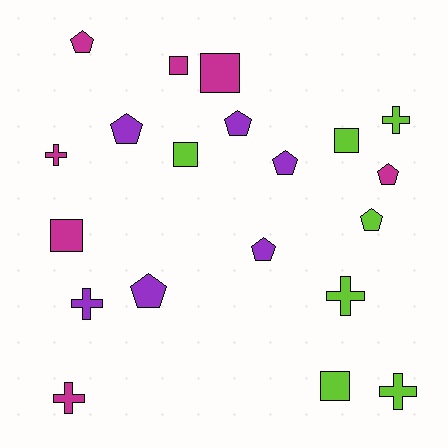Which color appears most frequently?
Magenta, with 7 objects.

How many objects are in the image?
There are 20 objects.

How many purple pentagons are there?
There are 5 purple pentagons.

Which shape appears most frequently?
Pentagon, with 8 objects.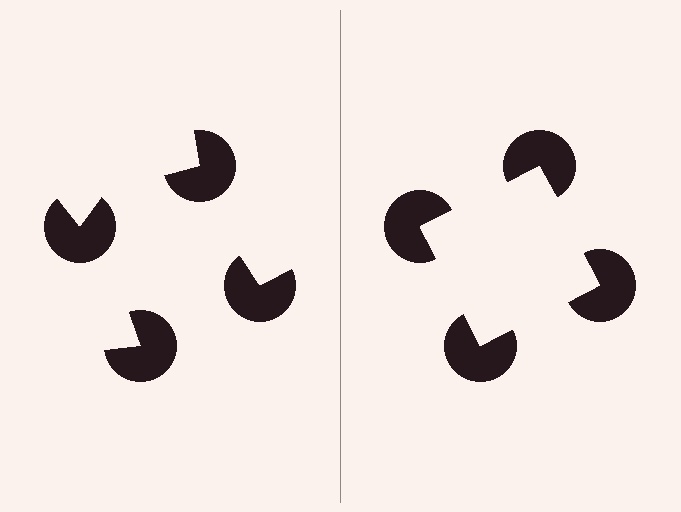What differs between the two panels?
The pac-man discs are positioned identically on both sides; only the wedge orientations differ. On the right they align to a square; on the left they are misaligned.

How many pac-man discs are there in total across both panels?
8 — 4 on each side.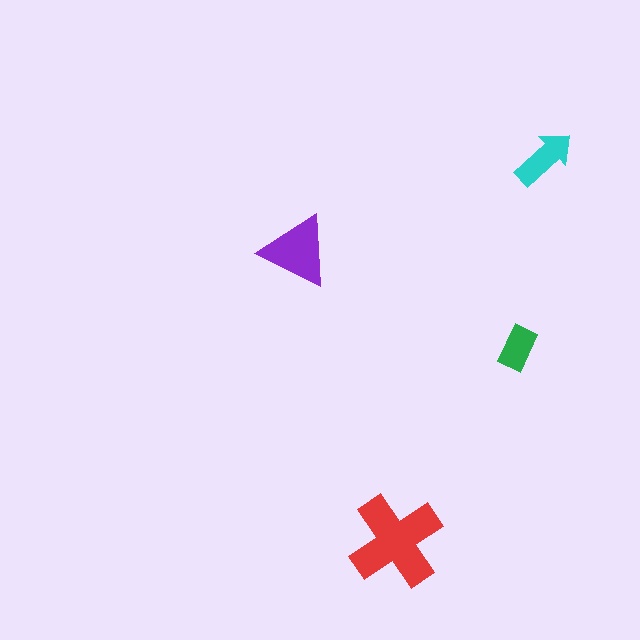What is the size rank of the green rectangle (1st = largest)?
4th.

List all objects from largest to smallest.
The red cross, the purple triangle, the cyan arrow, the green rectangle.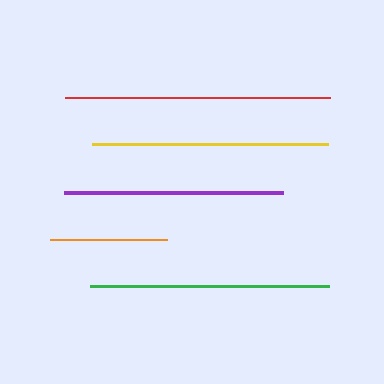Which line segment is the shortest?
The orange line is the shortest at approximately 117 pixels.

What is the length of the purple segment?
The purple segment is approximately 219 pixels long.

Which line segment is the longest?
The red line is the longest at approximately 265 pixels.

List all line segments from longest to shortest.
From longest to shortest: red, green, yellow, purple, orange.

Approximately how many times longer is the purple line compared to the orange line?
The purple line is approximately 1.9 times the length of the orange line.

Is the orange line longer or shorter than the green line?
The green line is longer than the orange line.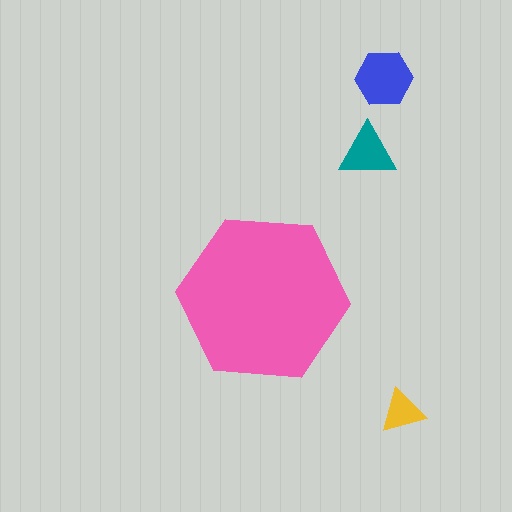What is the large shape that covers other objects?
A pink hexagon.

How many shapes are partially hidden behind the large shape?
0 shapes are partially hidden.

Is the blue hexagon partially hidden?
No, the blue hexagon is fully visible.